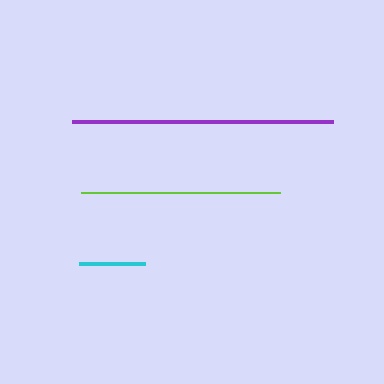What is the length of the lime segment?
The lime segment is approximately 199 pixels long.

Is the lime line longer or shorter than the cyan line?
The lime line is longer than the cyan line.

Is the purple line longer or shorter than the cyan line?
The purple line is longer than the cyan line.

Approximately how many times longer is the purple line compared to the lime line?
The purple line is approximately 1.3 times the length of the lime line.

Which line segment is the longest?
The purple line is the longest at approximately 261 pixels.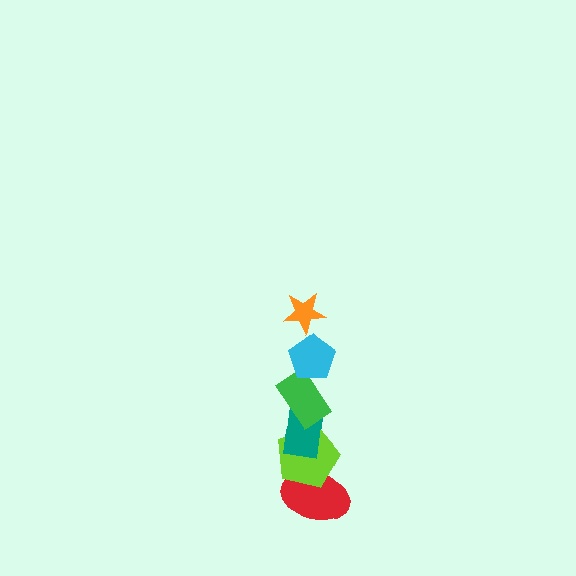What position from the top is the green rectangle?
The green rectangle is 3rd from the top.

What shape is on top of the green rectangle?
The cyan pentagon is on top of the green rectangle.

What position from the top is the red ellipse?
The red ellipse is 6th from the top.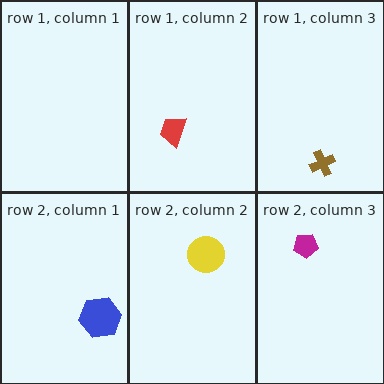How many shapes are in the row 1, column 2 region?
1.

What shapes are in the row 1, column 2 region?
The red trapezoid.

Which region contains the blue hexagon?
The row 2, column 1 region.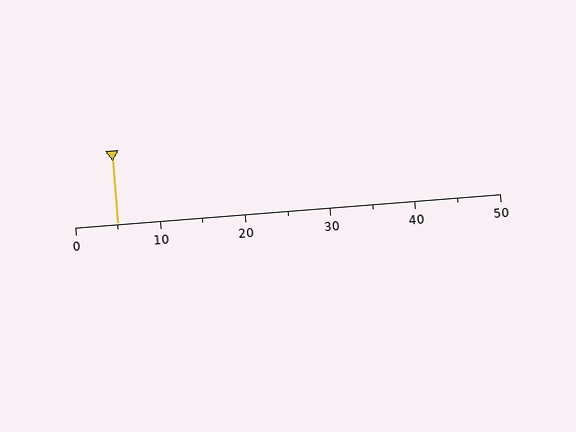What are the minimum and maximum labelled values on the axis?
The axis runs from 0 to 50.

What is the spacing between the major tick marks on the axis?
The major ticks are spaced 10 apart.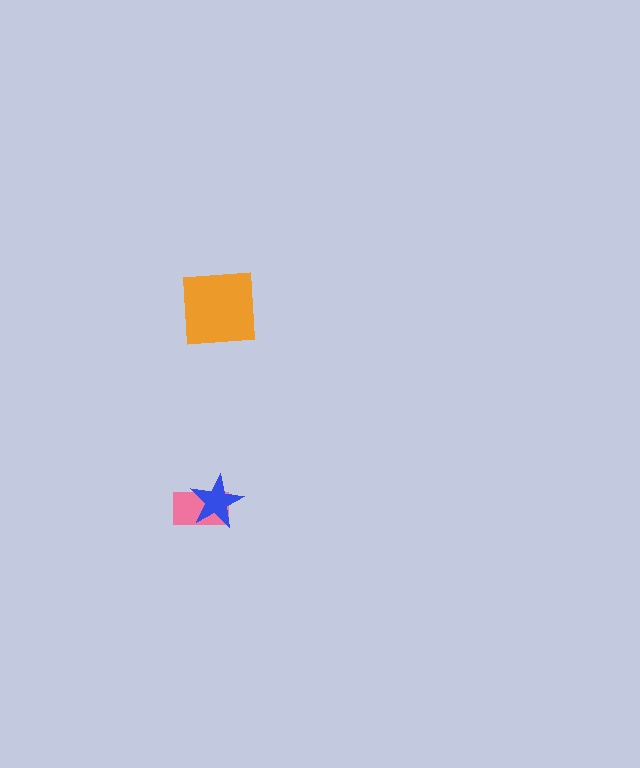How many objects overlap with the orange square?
0 objects overlap with the orange square.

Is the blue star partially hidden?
No, no other shape covers it.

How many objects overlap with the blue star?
1 object overlaps with the blue star.